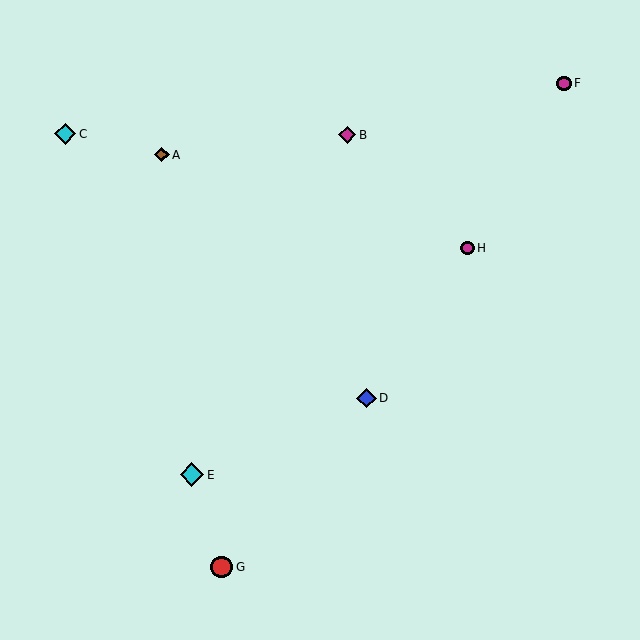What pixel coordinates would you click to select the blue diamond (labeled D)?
Click at (366, 398) to select the blue diamond D.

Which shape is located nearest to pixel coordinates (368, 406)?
The blue diamond (labeled D) at (366, 398) is nearest to that location.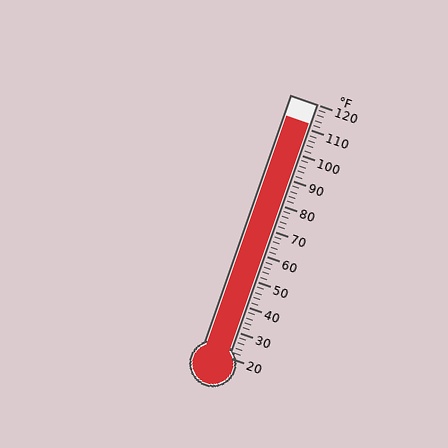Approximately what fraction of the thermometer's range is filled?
The thermometer is filled to approximately 90% of its range.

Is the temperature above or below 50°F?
The temperature is above 50°F.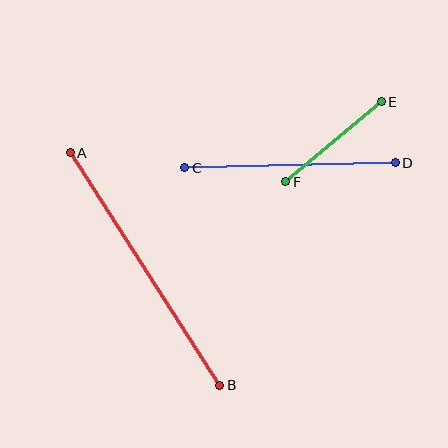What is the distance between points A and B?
The distance is approximately 277 pixels.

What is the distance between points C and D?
The distance is approximately 211 pixels.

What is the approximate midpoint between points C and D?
The midpoint is at approximately (290, 165) pixels.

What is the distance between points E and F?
The distance is approximately 124 pixels.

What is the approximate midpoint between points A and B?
The midpoint is at approximately (145, 269) pixels.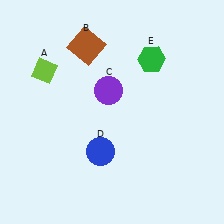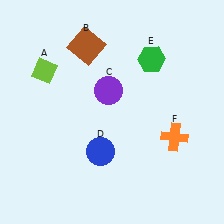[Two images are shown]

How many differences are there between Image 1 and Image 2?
There is 1 difference between the two images.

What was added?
An orange cross (F) was added in Image 2.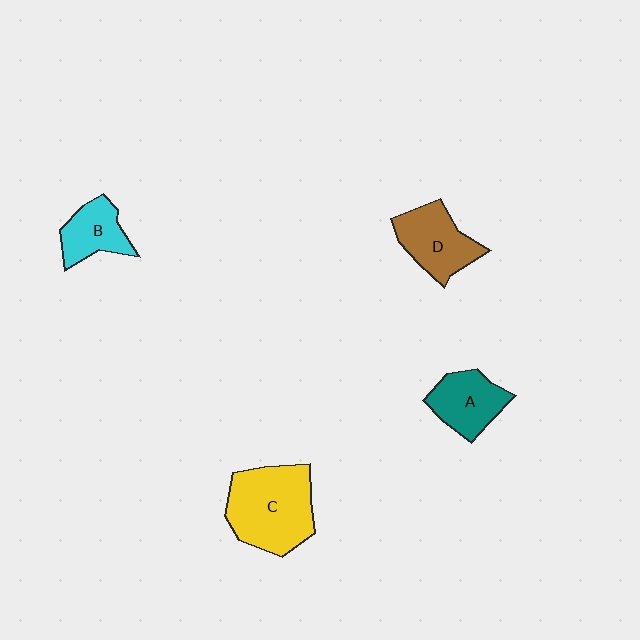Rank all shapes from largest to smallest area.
From largest to smallest: C (yellow), D (brown), A (teal), B (cyan).